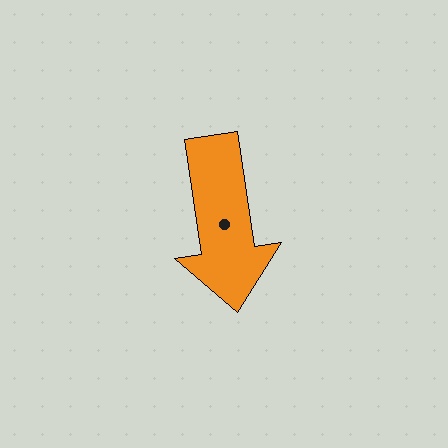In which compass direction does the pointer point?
South.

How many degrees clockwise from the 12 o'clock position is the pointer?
Approximately 172 degrees.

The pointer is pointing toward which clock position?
Roughly 6 o'clock.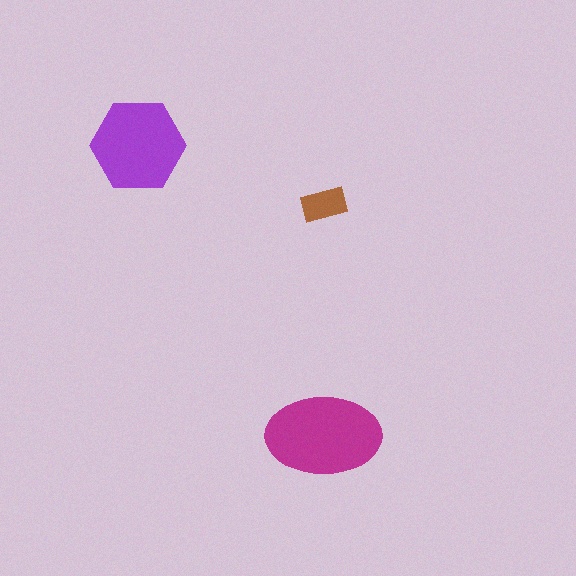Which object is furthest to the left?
The purple hexagon is leftmost.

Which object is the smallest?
The brown rectangle.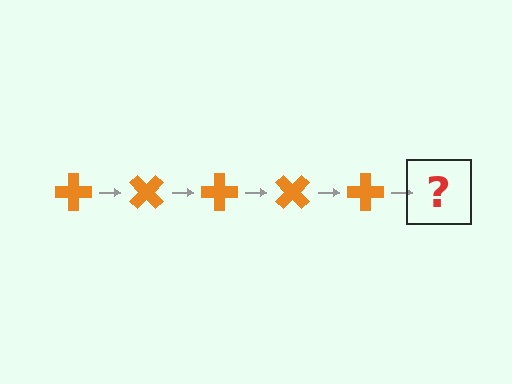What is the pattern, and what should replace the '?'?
The pattern is that the cross rotates 45 degrees each step. The '?' should be an orange cross rotated 225 degrees.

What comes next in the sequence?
The next element should be an orange cross rotated 225 degrees.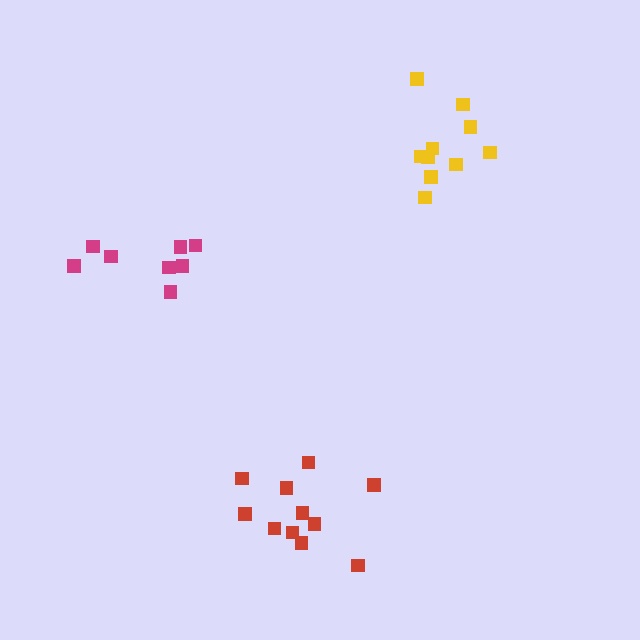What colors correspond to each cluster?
The clusters are colored: magenta, yellow, red.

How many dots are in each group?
Group 1: 8 dots, Group 2: 10 dots, Group 3: 11 dots (29 total).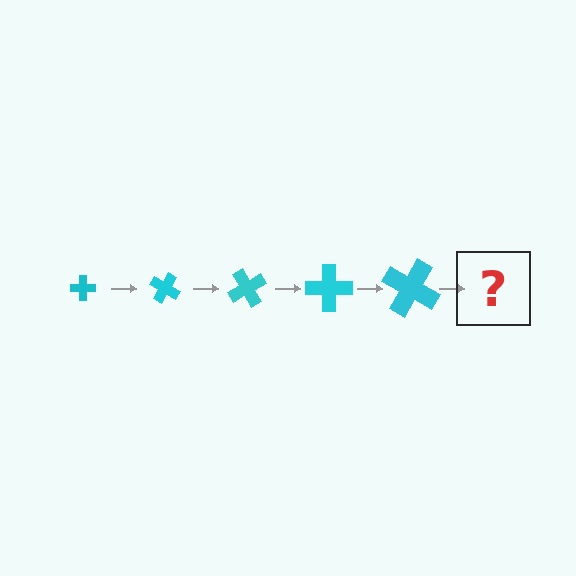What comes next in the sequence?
The next element should be a cross, larger than the previous one and rotated 150 degrees from the start.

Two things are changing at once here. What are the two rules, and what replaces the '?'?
The two rules are that the cross grows larger each step and it rotates 30 degrees each step. The '?' should be a cross, larger than the previous one and rotated 150 degrees from the start.